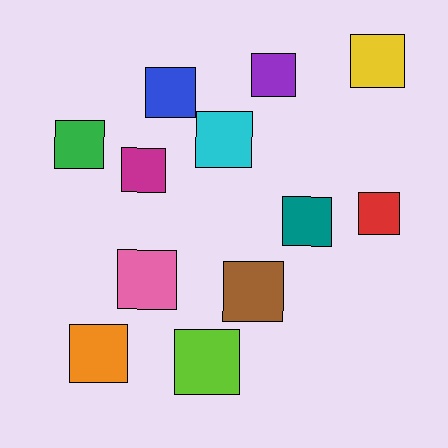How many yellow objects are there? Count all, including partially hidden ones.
There is 1 yellow object.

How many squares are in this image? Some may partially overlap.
There are 12 squares.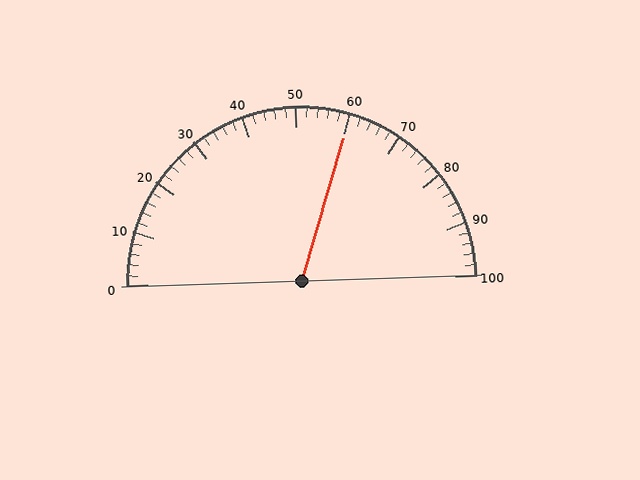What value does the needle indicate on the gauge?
The needle indicates approximately 60.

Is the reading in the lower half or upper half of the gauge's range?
The reading is in the upper half of the range (0 to 100).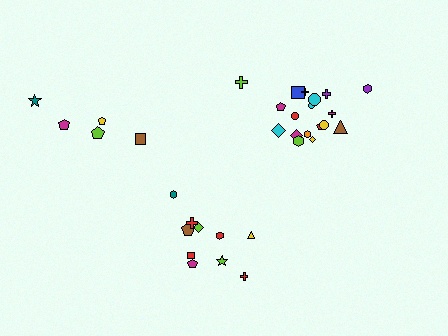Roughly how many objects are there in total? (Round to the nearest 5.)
Roughly 35 objects in total.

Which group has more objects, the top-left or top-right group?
The top-right group.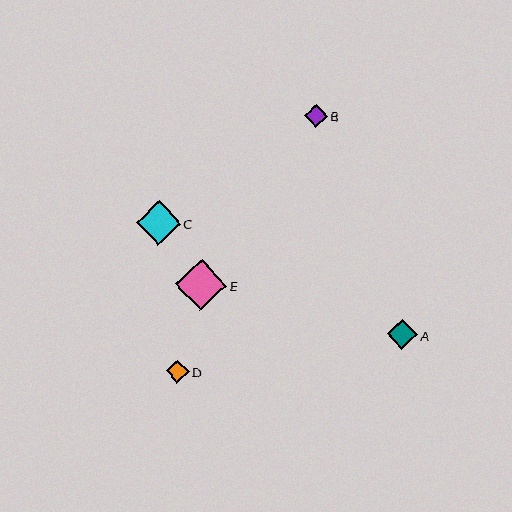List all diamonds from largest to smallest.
From largest to smallest: E, C, A, D, B.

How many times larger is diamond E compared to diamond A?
Diamond E is approximately 1.7 times the size of diamond A.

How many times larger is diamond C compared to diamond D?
Diamond C is approximately 1.9 times the size of diamond D.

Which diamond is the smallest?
Diamond B is the smallest with a size of approximately 23 pixels.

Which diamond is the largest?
Diamond E is the largest with a size of approximately 51 pixels.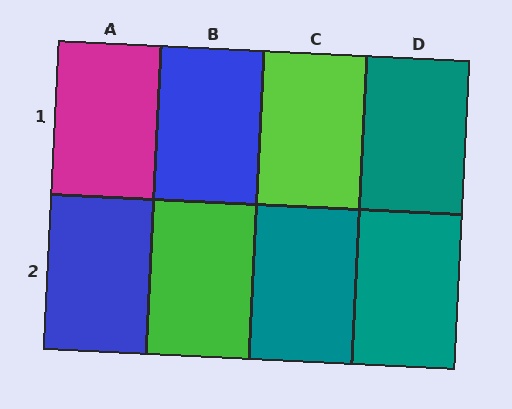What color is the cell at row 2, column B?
Green.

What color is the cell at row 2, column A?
Blue.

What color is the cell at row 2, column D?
Teal.